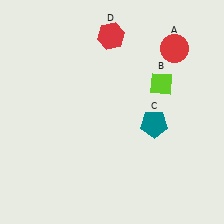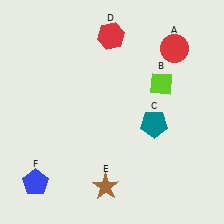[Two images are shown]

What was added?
A brown star (E), a blue pentagon (F) were added in Image 2.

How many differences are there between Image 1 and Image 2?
There are 2 differences between the two images.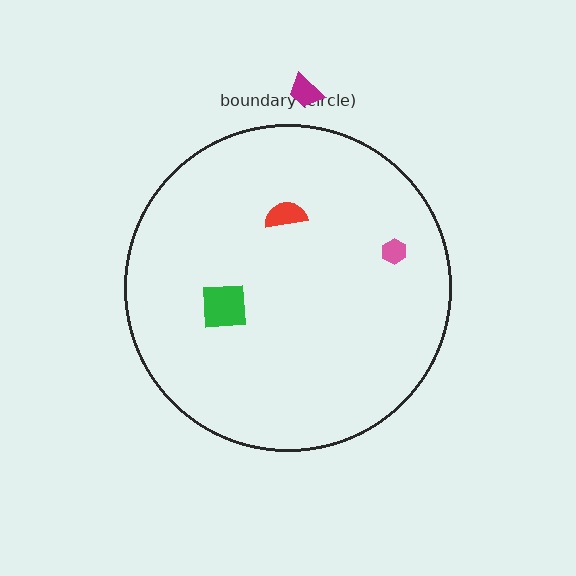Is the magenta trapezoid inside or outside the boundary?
Outside.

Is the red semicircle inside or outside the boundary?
Inside.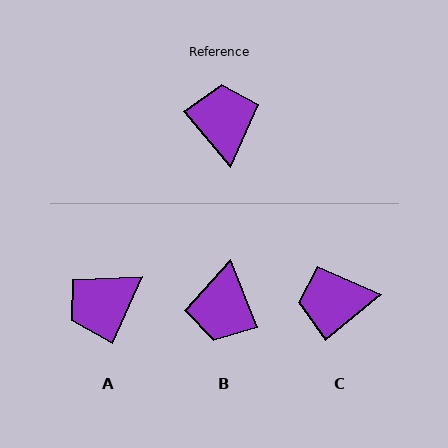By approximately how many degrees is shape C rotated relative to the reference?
Approximately 91 degrees counter-clockwise.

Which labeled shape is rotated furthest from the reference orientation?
B, about 162 degrees away.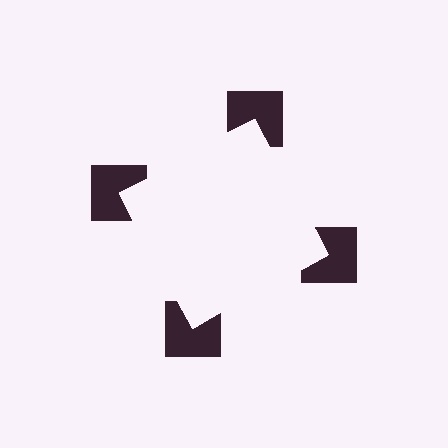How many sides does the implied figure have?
4 sides.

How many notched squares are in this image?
There are 4 — one at each vertex of the illusory square.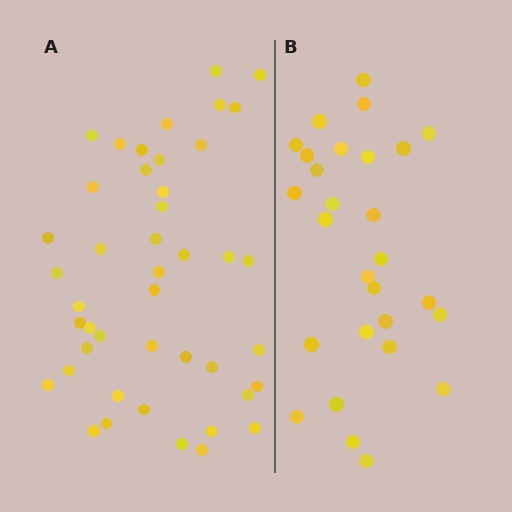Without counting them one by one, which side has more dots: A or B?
Region A (the left region) has more dots.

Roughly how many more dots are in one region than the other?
Region A has approximately 15 more dots than region B.